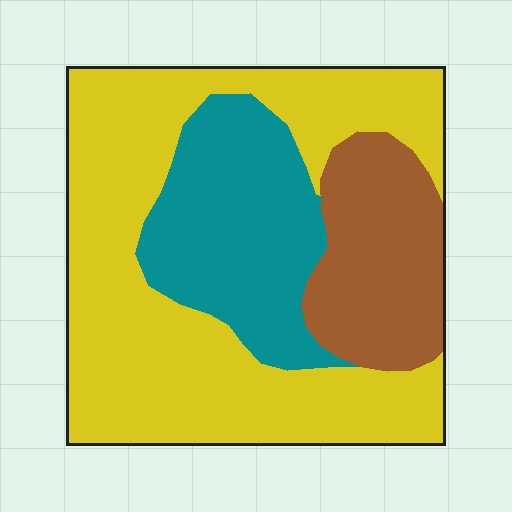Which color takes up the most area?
Yellow, at roughly 55%.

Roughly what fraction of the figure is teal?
Teal takes up between a sixth and a third of the figure.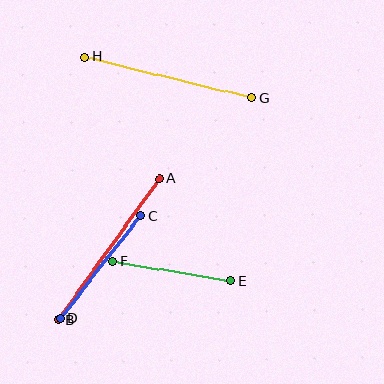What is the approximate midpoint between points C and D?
The midpoint is at approximately (101, 267) pixels.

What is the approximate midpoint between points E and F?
The midpoint is at approximately (172, 271) pixels.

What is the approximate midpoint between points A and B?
The midpoint is at approximately (108, 249) pixels.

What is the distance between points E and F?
The distance is approximately 120 pixels.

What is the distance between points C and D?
The distance is approximately 131 pixels.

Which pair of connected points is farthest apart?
Points A and B are farthest apart.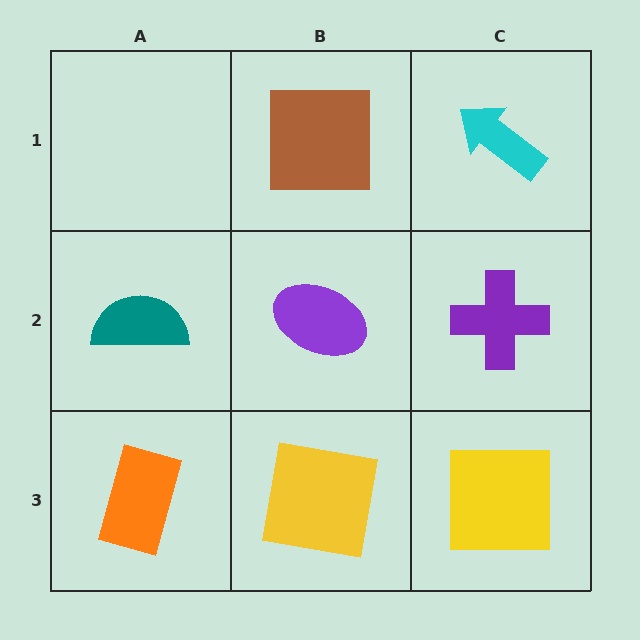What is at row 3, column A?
An orange rectangle.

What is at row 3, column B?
A yellow square.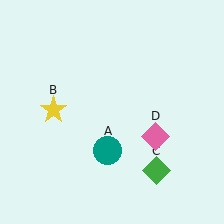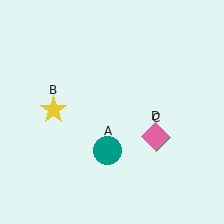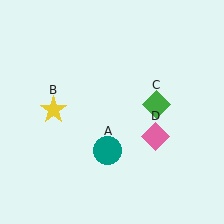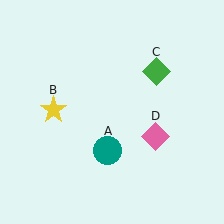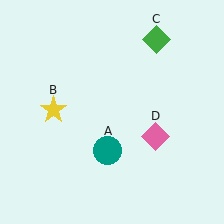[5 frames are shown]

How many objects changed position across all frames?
1 object changed position: green diamond (object C).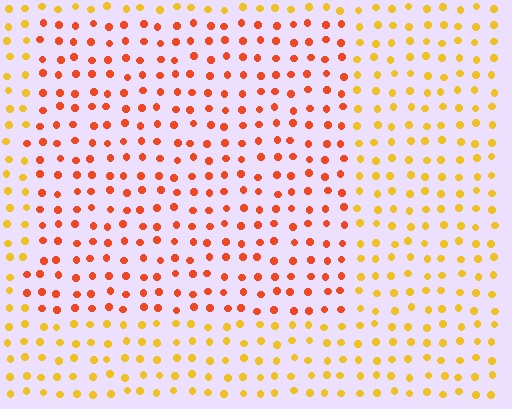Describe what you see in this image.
The image is filled with small yellow elements in a uniform arrangement. A rectangle-shaped region is visible where the elements are tinted to a slightly different hue, forming a subtle color boundary.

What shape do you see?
I see a rectangle.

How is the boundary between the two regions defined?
The boundary is defined purely by a slight shift in hue (about 36 degrees). Spacing, size, and orientation are identical on both sides.